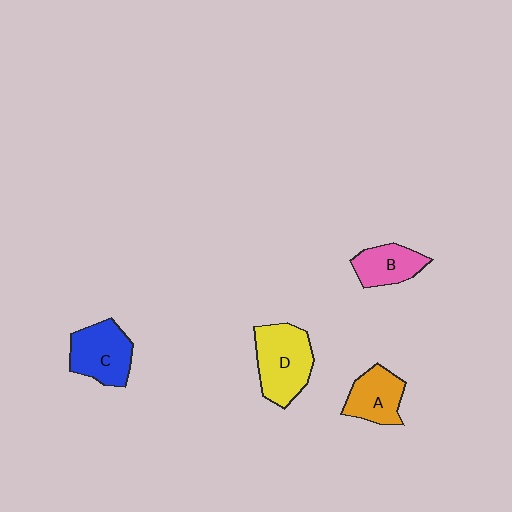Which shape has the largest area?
Shape D (yellow).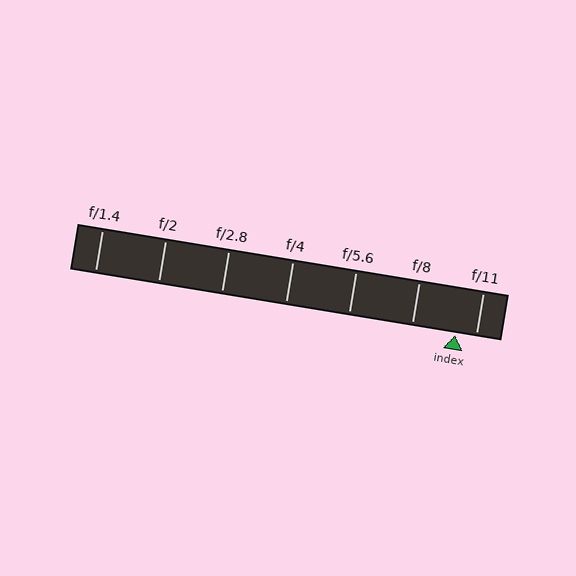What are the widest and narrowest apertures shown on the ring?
The widest aperture shown is f/1.4 and the narrowest is f/11.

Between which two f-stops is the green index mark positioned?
The index mark is between f/8 and f/11.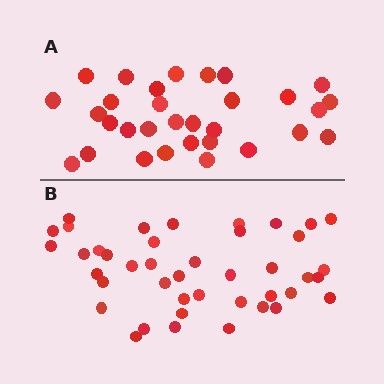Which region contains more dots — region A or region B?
Region B (the bottom region) has more dots.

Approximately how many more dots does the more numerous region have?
Region B has roughly 12 or so more dots than region A.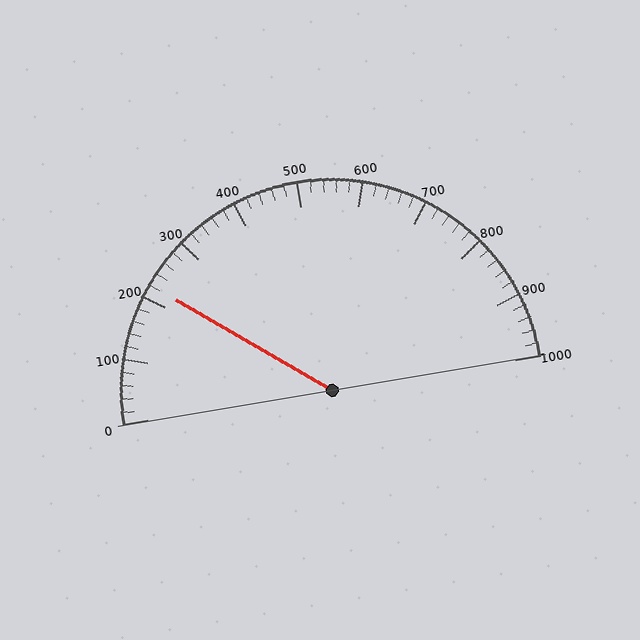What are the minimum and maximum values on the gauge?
The gauge ranges from 0 to 1000.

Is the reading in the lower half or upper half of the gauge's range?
The reading is in the lower half of the range (0 to 1000).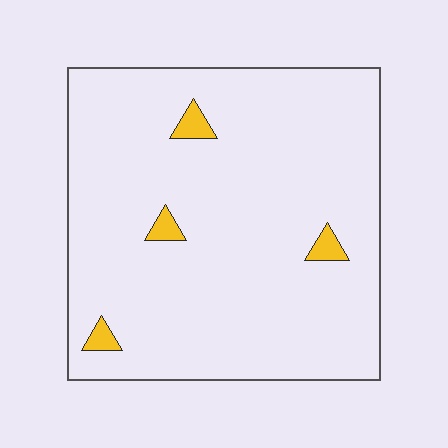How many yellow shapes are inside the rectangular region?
4.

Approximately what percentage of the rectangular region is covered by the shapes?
Approximately 5%.